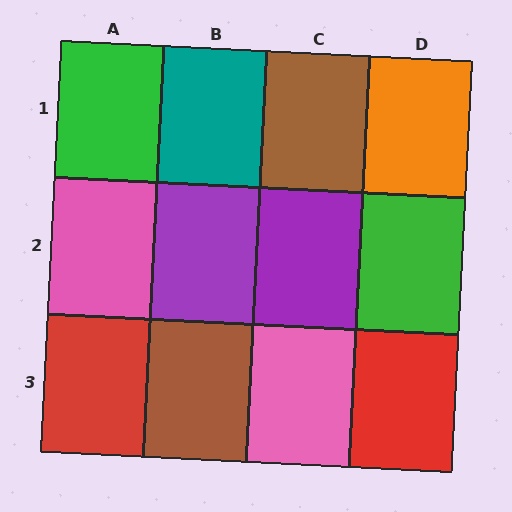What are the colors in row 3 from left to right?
Red, brown, pink, red.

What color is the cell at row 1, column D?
Orange.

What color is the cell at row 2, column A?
Pink.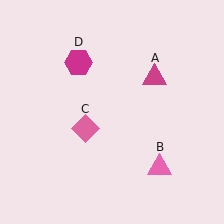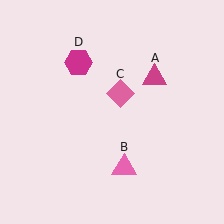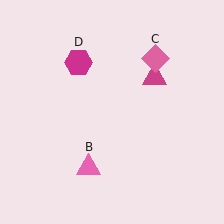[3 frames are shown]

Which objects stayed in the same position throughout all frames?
Magenta triangle (object A) and magenta hexagon (object D) remained stationary.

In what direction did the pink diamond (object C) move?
The pink diamond (object C) moved up and to the right.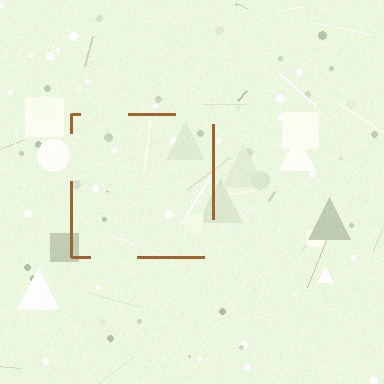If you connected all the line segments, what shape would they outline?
They would outline a square.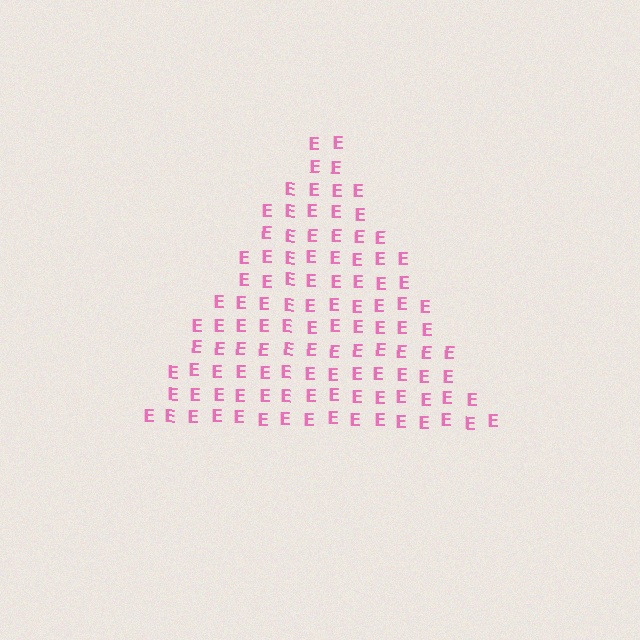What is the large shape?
The large shape is a triangle.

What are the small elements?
The small elements are letter E's.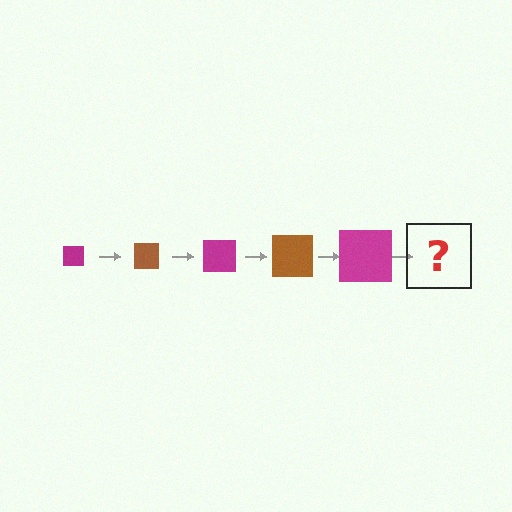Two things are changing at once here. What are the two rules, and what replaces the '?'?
The two rules are that the square grows larger each step and the color cycles through magenta and brown. The '?' should be a brown square, larger than the previous one.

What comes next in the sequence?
The next element should be a brown square, larger than the previous one.